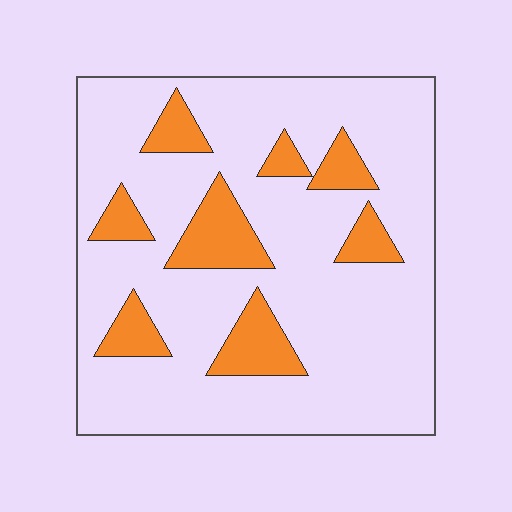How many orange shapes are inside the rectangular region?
8.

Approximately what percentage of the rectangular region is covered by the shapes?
Approximately 20%.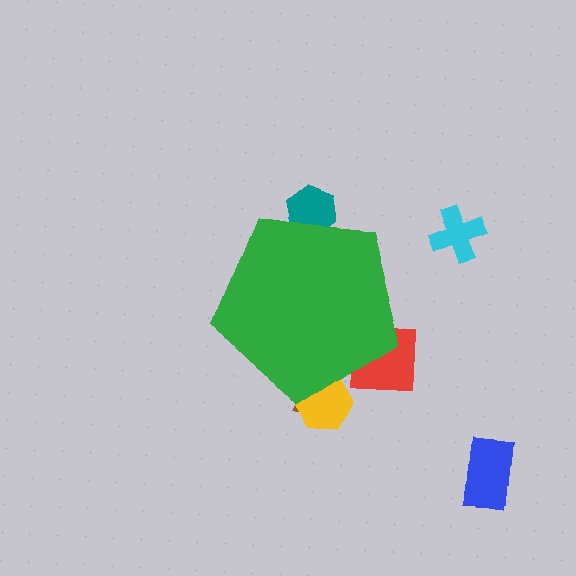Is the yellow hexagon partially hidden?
Yes, the yellow hexagon is partially hidden behind the green pentagon.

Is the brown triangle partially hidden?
Yes, the brown triangle is partially hidden behind the green pentagon.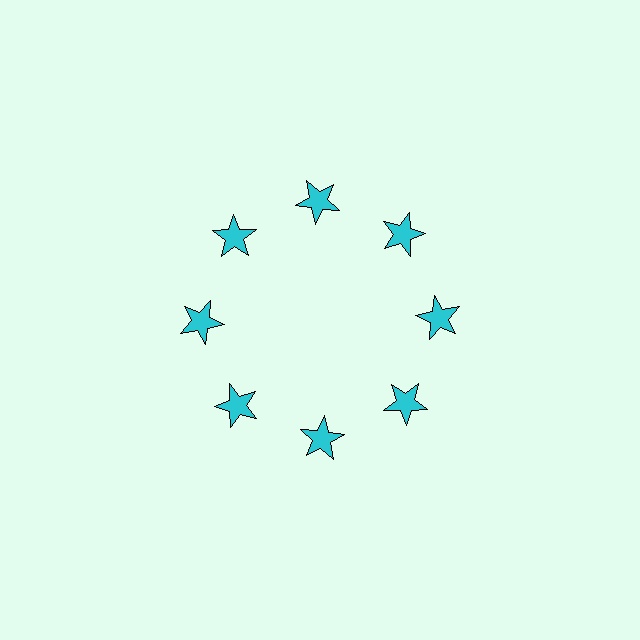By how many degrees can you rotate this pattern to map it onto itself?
The pattern maps onto itself every 45 degrees of rotation.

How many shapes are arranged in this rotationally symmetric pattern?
There are 8 shapes, arranged in 8 groups of 1.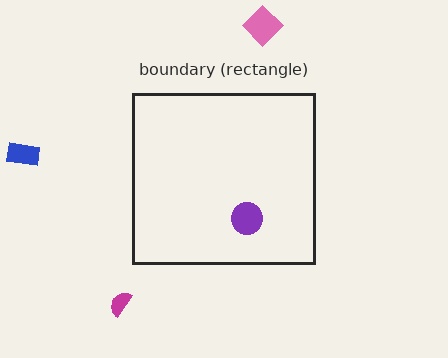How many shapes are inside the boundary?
1 inside, 3 outside.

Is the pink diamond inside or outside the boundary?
Outside.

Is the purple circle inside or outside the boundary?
Inside.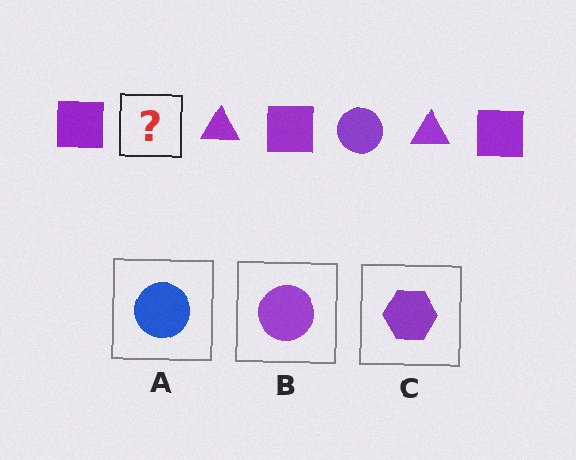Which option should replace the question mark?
Option B.